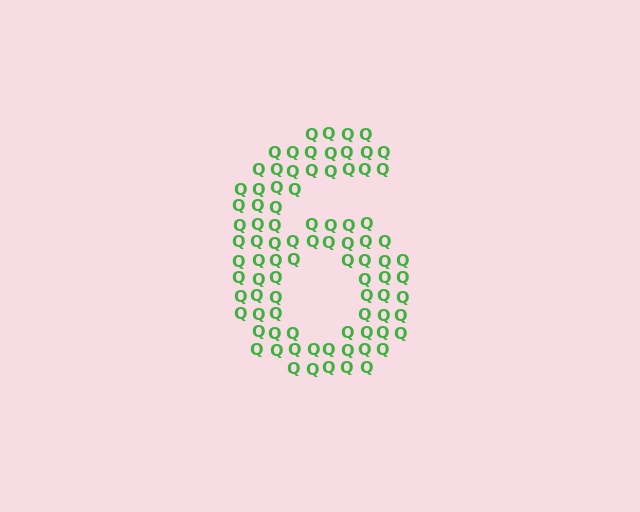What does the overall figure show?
The overall figure shows the digit 6.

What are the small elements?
The small elements are letter Q's.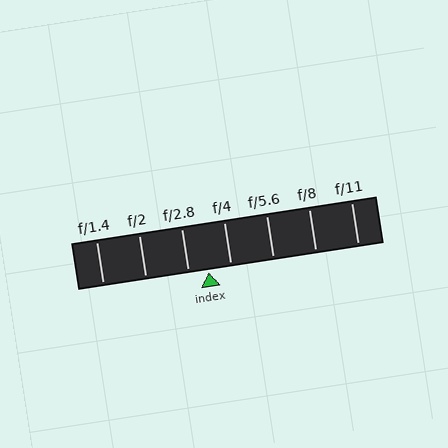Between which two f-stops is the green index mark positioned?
The index mark is between f/2.8 and f/4.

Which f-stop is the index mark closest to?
The index mark is closest to f/2.8.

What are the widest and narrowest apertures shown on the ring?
The widest aperture shown is f/1.4 and the narrowest is f/11.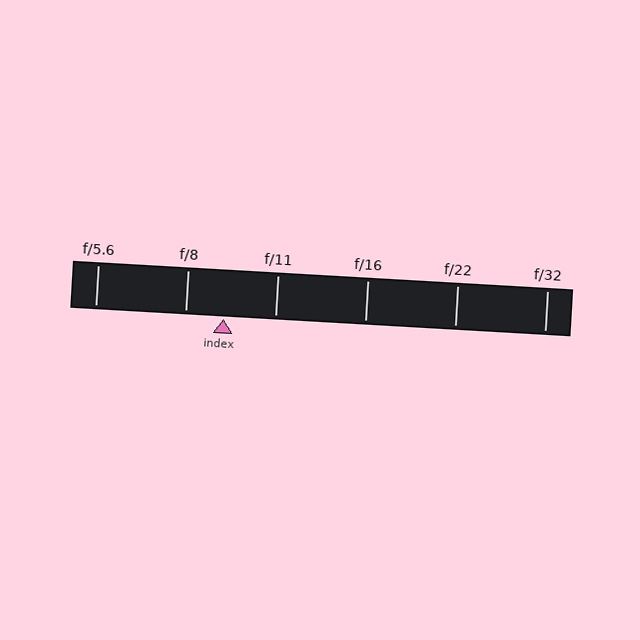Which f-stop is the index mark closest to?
The index mark is closest to f/8.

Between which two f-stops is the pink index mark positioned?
The index mark is between f/8 and f/11.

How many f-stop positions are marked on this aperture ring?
There are 6 f-stop positions marked.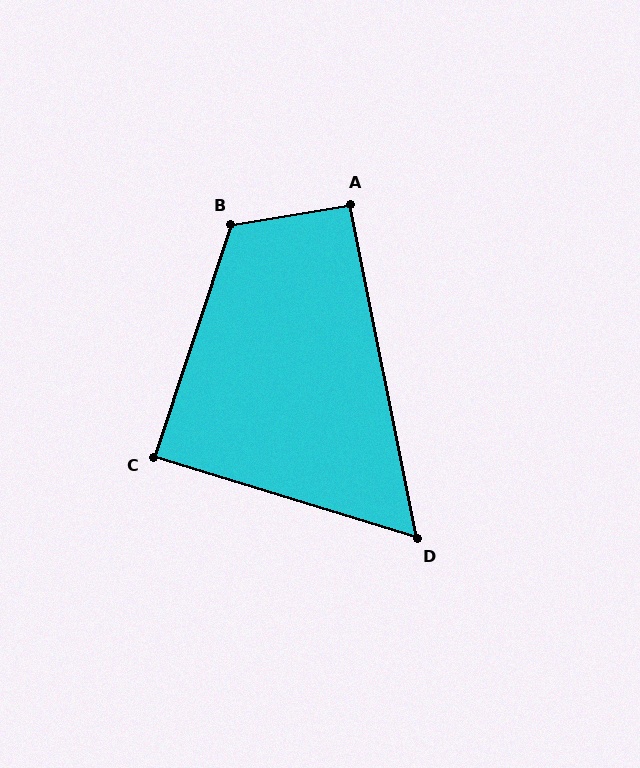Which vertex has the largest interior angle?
B, at approximately 118 degrees.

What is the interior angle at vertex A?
Approximately 91 degrees (approximately right).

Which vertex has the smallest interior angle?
D, at approximately 62 degrees.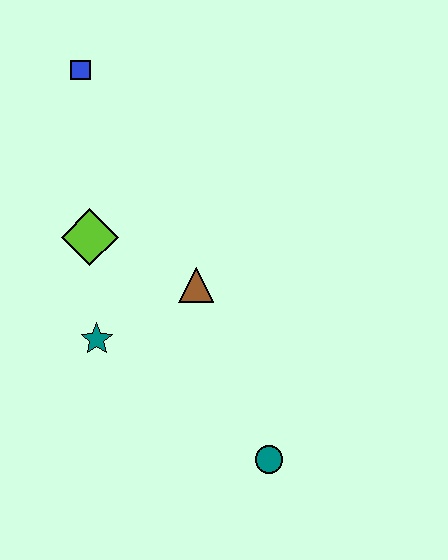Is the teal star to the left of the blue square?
No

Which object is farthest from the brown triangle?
The blue square is farthest from the brown triangle.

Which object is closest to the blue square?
The lime diamond is closest to the blue square.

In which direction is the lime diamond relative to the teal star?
The lime diamond is above the teal star.